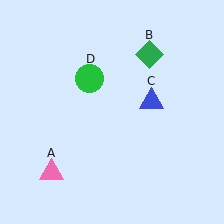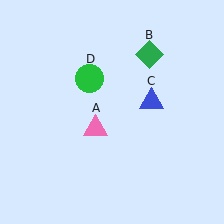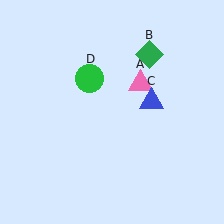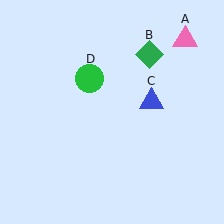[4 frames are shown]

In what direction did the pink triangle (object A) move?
The pink triangle (object A) moved up and to the right.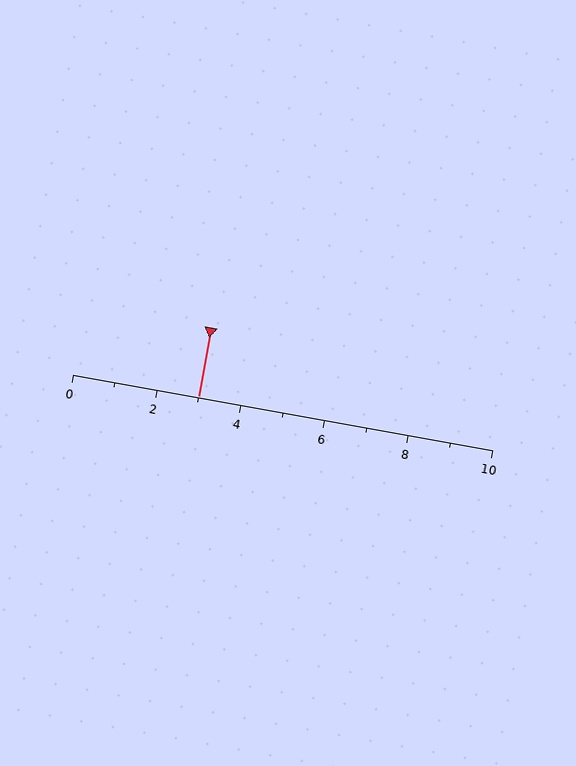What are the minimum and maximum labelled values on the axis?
The axis runs from 0 to 10.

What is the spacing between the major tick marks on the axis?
The major ticks are spaced 2 apart.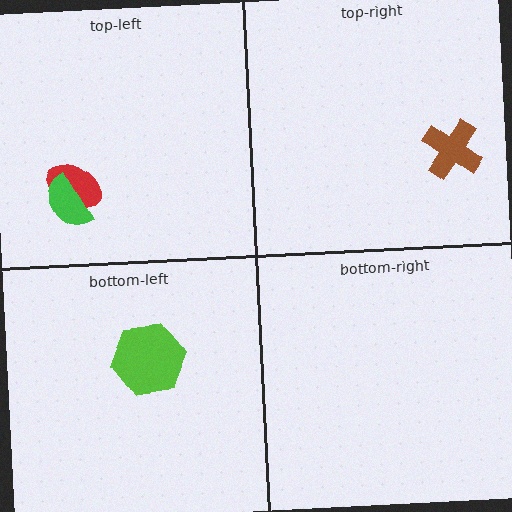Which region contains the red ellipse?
The top-left region.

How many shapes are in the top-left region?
2.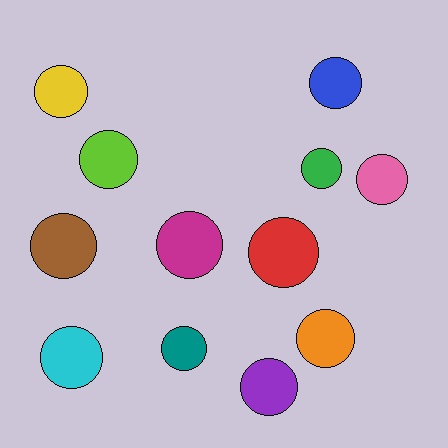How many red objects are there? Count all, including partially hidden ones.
There is 1 red object.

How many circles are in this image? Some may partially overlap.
There are 12 circles.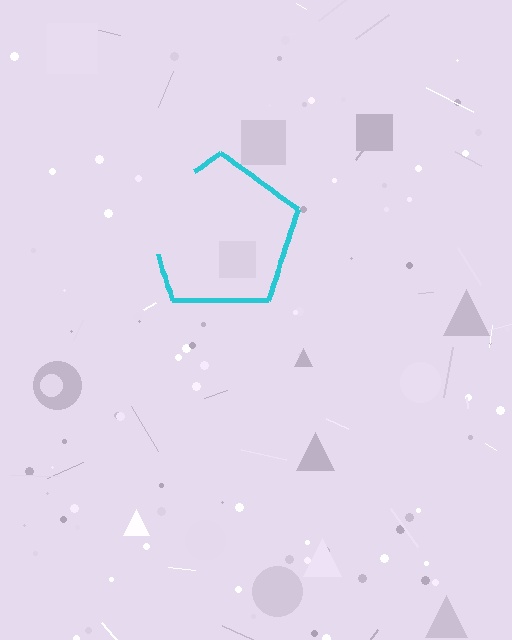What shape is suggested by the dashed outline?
The dashed outline suggests a pentagon.